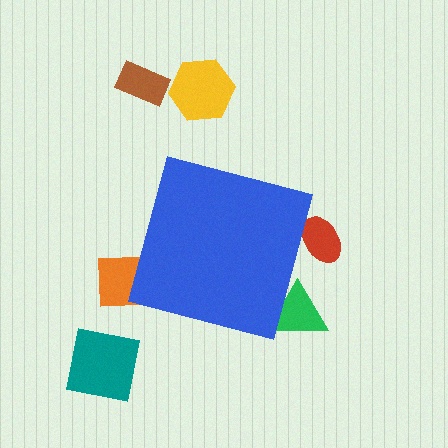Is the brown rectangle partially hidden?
No, the brown rectangle is fully visible.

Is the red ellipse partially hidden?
Yes, the red ellipse is partially hidden behind the blue square.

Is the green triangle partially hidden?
Yes, the green triangle is partially hidden behind the blue square.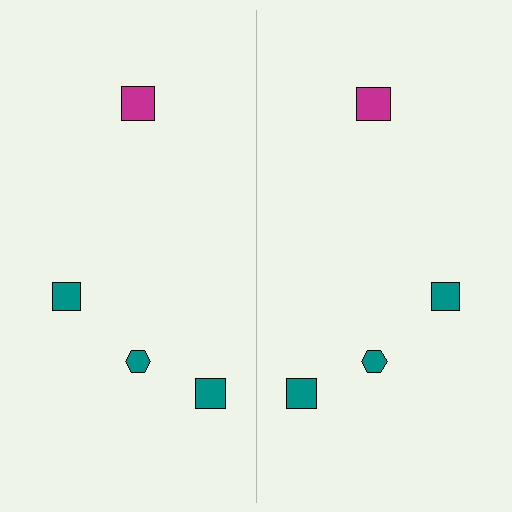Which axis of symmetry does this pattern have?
The pattern has a vertical axis of symmetry running through the center of the image.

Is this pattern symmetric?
Yes, this pattern has bilateral (reflection) symmetry.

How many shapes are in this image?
There are 8 shapes in this image.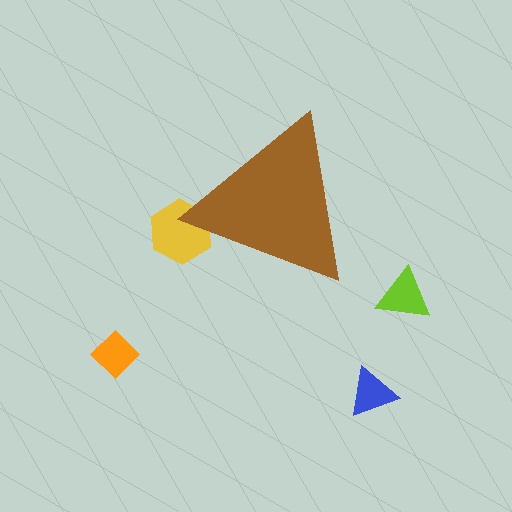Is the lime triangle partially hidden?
No, the lime triangle is fully visible.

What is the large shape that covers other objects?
A brown triangle.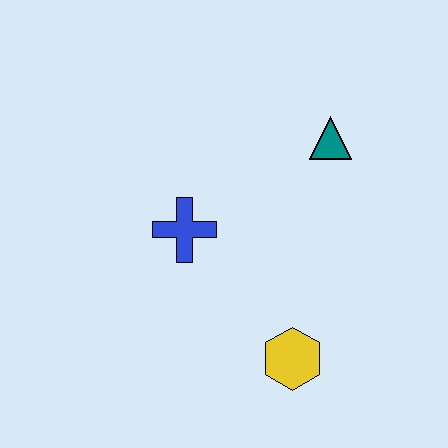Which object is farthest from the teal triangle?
The yellow hexagon is farthest from the teal triangle.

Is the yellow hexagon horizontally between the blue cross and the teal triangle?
Yes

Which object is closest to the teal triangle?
The blue cross is closest to the teal triangle.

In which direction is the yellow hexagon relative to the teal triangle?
The yellow hexagon is below the teal triangle.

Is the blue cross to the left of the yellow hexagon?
Yes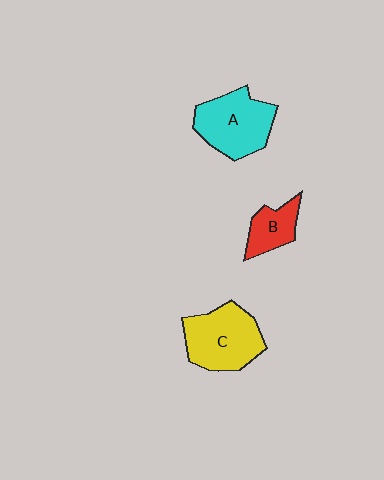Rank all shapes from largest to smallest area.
From largest to smallest: C (yellow), A (cyan), B (red).